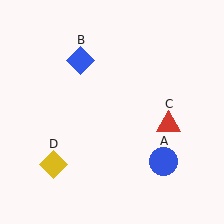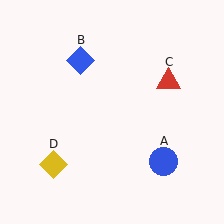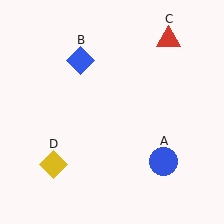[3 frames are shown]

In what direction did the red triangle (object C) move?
The red triangle (object C) moved up.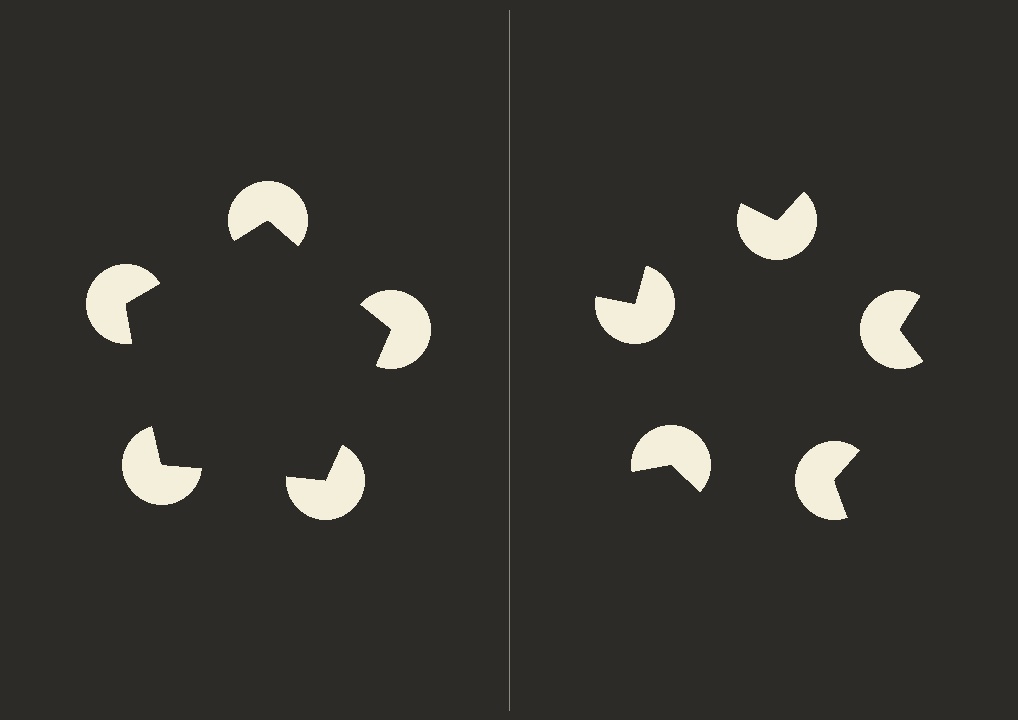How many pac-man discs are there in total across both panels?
10 — 5 on each side.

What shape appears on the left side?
An illusory pentagon.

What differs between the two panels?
The pac-man discs are positioned identically on both sides; only the wedge orientations differ. On the left they align to a pentagon; on the right they are misaligned.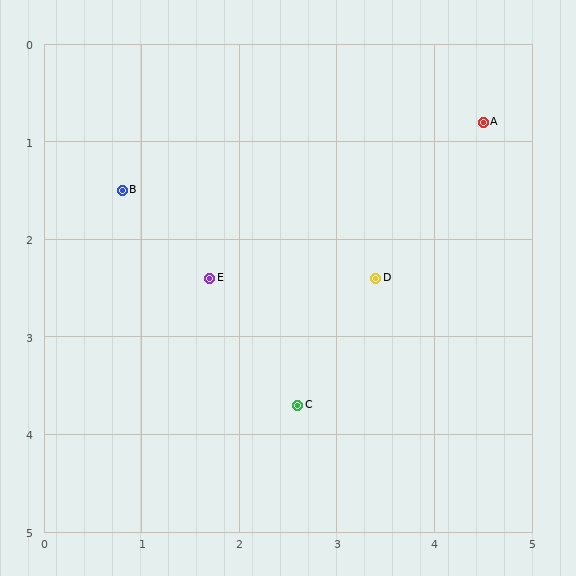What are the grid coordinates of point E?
Point E is at approximately (1.7, 2.4).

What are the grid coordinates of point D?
Point D is at approximately (3.4, 2.4).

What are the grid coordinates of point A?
Point A is at approximately (4.5, 0.8).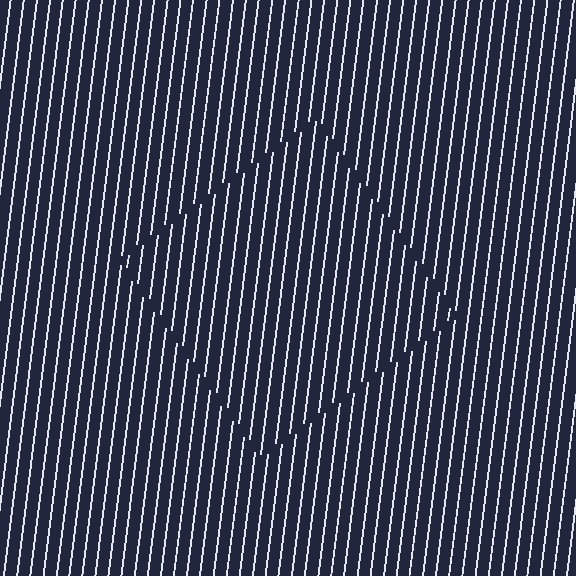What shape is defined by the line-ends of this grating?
An illusory square. The interior of the shape contains the same grating, shifted by half a period — the contour is defined by the phase discontinuity where line-ends from the inner and outer gratings abut.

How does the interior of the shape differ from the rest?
The interior of the shape contains the same grating, shifted by half a period — the contour is defined by the phase discontinuity where line-ends from the inner and outer gratings abut.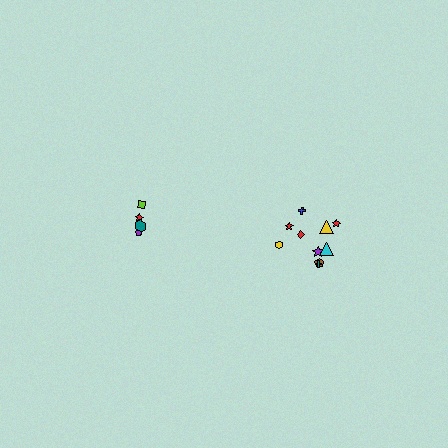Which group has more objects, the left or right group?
The right group.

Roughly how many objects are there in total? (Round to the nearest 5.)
Roughly 15 objects in total.